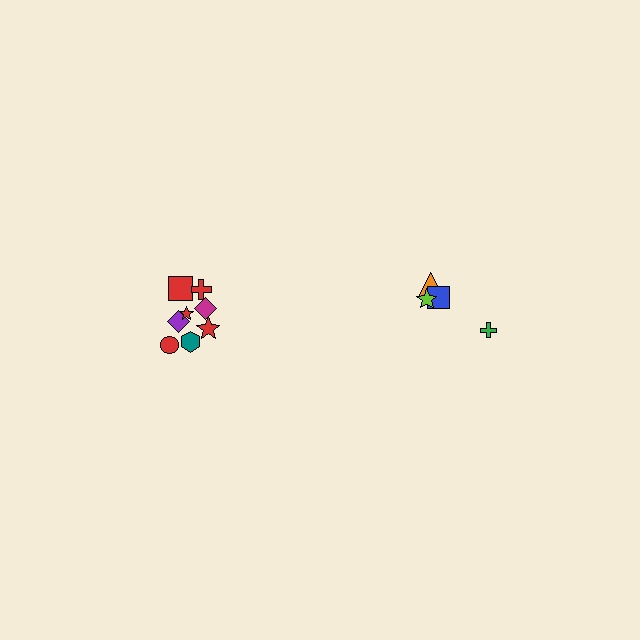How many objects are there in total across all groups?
There are 12 objects.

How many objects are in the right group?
There are 4 objects.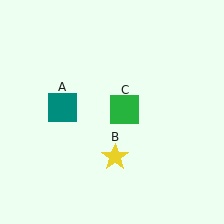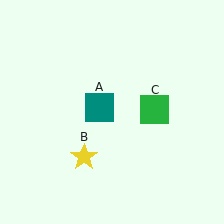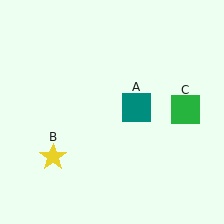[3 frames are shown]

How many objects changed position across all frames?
3 objects changed position: teal square (object A), yellow star (object B), green square (object C).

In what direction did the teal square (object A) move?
The teal square (object A) moved right.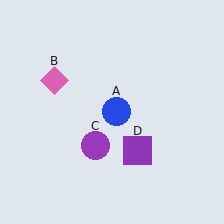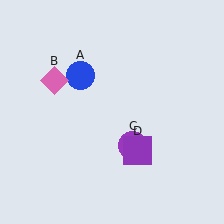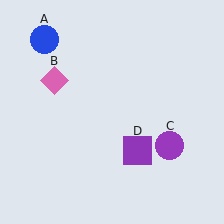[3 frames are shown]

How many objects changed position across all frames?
2 objects changed position: blue circle (object A), purple circle (object C).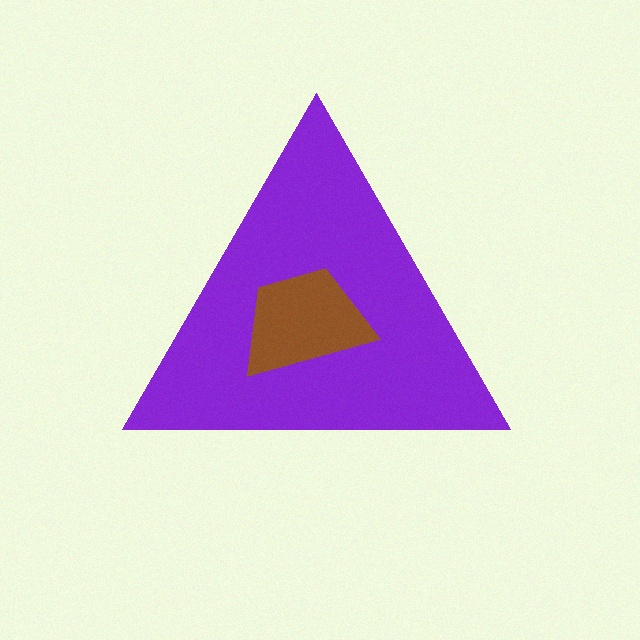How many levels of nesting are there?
2.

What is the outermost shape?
The purple triangle.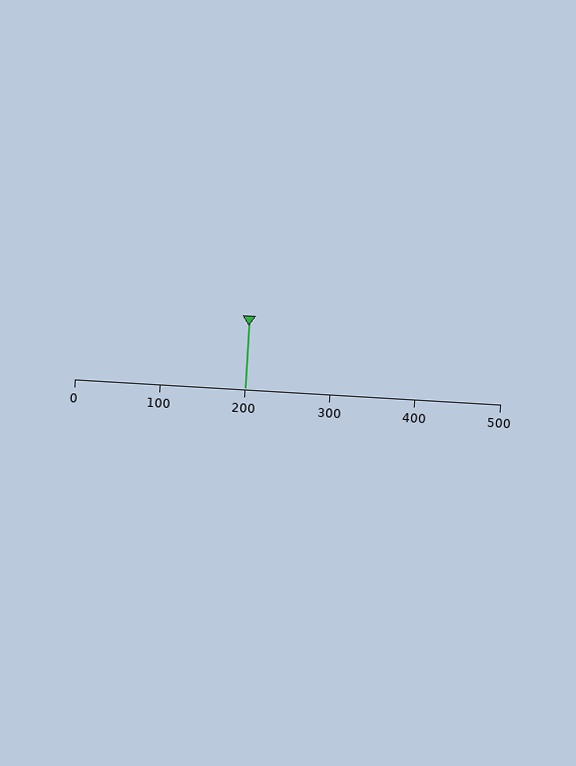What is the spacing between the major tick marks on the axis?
The major ticks are spaced 100 apart.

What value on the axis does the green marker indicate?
The marker indicates approximately 200.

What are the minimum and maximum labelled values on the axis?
The axis runs from 0 to 500.